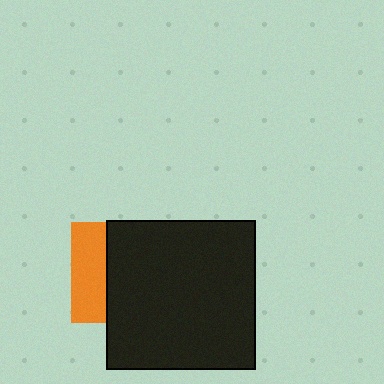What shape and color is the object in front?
The object in front is a black square.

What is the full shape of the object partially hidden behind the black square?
The partially hidden object is an orange square.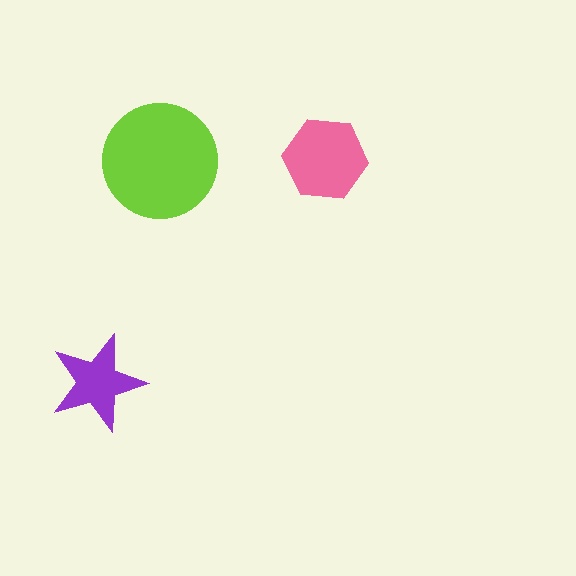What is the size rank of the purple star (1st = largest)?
3rd.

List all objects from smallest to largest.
The purple star, the pink hexagon, the lime circle.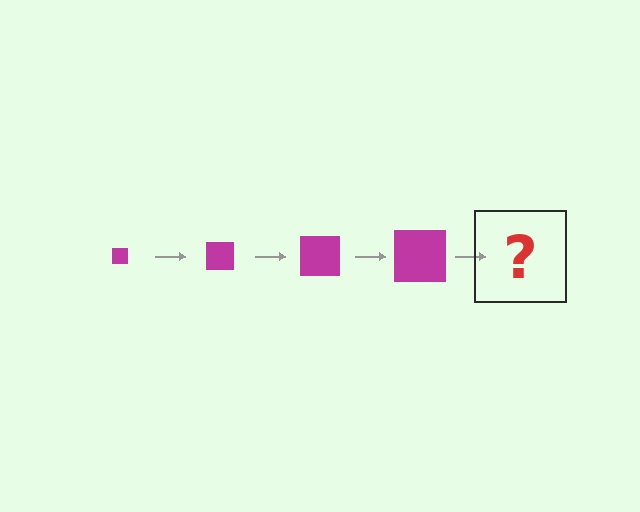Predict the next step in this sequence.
The next step is a magenta square, larger than the previous one.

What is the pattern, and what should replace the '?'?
The pattern is that the square gets progressively larger each step. The '?' should be a magenta square, larger than the previous one.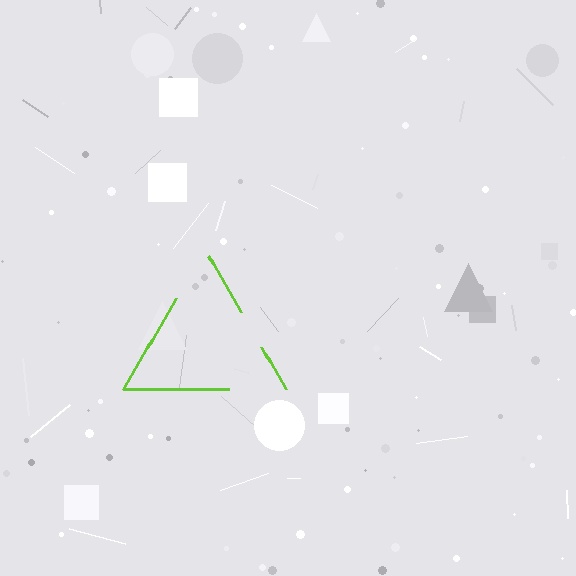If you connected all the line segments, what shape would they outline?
They would outline a triangle.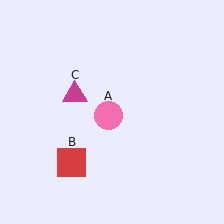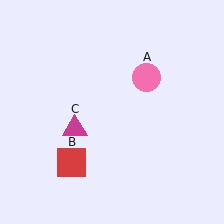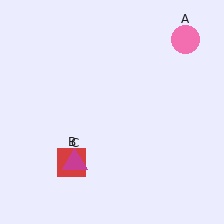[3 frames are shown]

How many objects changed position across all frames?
2 objects changed position: pink circle (object A), magenta triangle (object C).